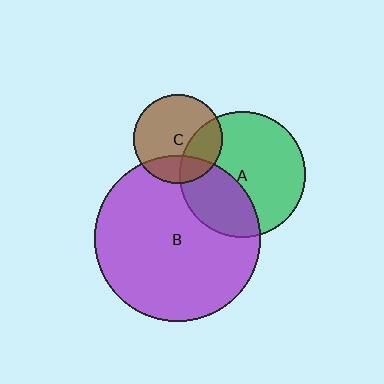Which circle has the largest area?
Circle B (purple).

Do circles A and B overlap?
Yes.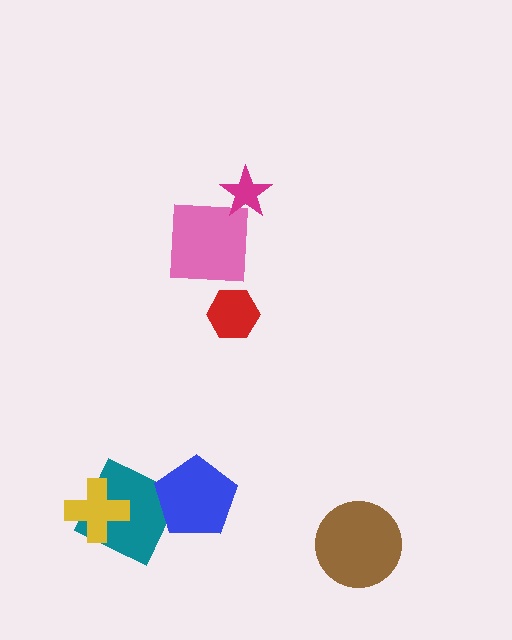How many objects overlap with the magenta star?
0 objects overlap with the magenta star.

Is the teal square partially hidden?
Yes, it is partially covered by another shape.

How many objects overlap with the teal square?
2 objects overlap with the teal square.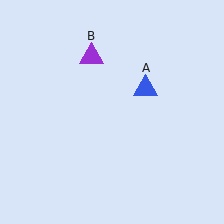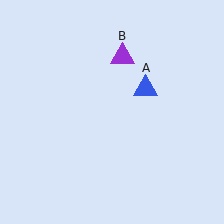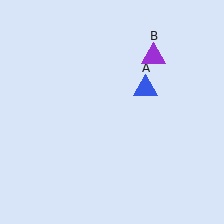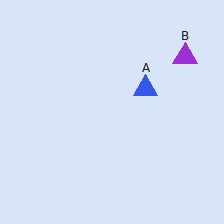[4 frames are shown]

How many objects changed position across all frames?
1 object changed position: purple triangle (object B).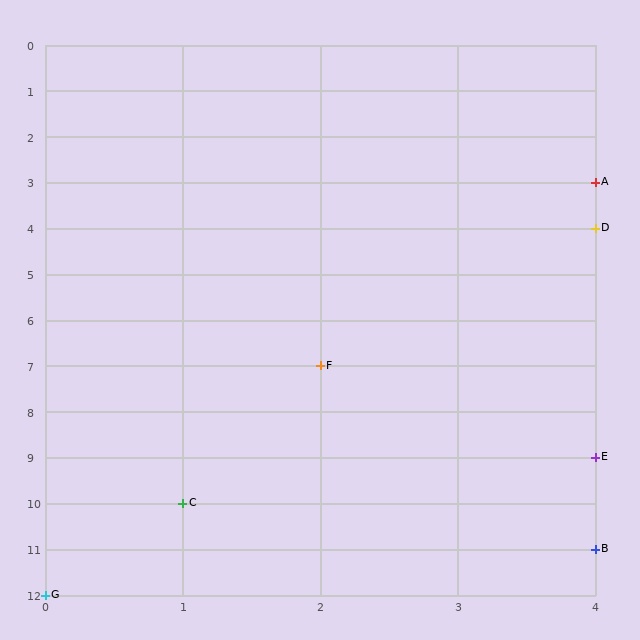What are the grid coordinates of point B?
Point B is at grid coordinates (4, 11).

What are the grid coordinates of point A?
Point A is at grid coordinates (4, 3).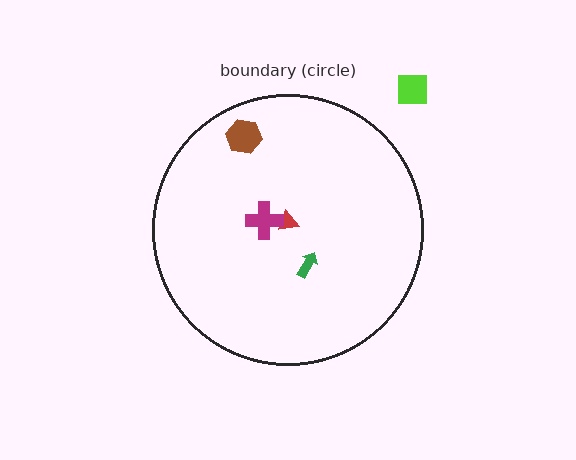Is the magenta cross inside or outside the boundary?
Inside.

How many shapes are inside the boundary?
4 inside, 1 outside.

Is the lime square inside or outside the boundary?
Outside.